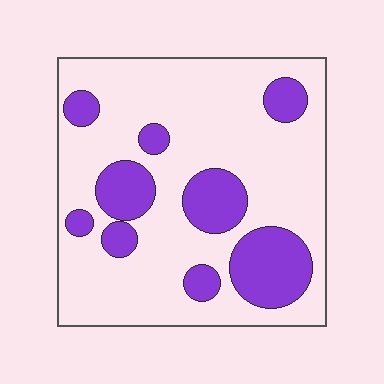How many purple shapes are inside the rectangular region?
9.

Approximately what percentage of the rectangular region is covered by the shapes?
Approximately 25%.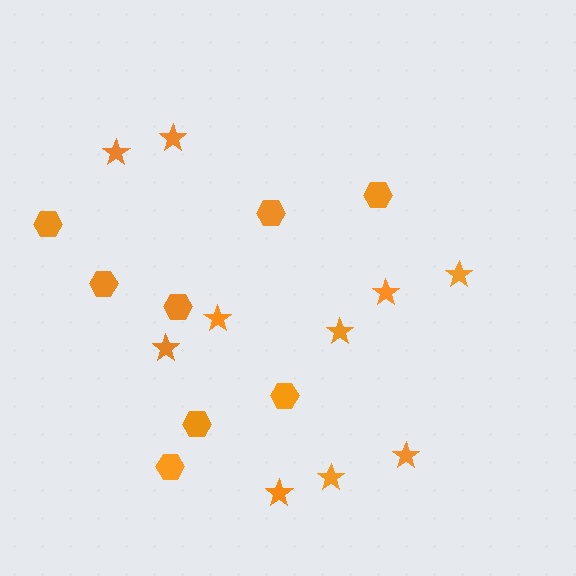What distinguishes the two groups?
There are 2 groups: one group of hexagons (8) and one group of stars (10).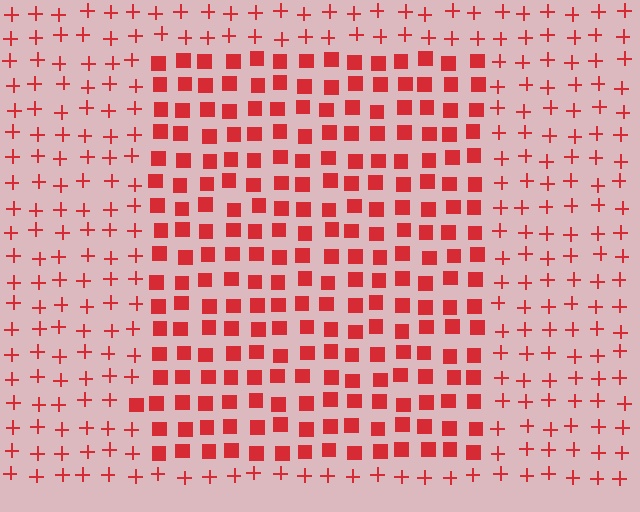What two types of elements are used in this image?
The image uses squares inside the rectangle region and plus signs outside it.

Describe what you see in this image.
The image is filled with small red elements arranged in a uniform grid. A rectangle-shaped region contains squares, while the surrounding area contains plus signs. The boundary is defined purely by the change in element shape.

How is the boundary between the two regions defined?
The boundary is defined by a change in element shape: squares inside vs. plus signs outside. All elements share the same color and spacing.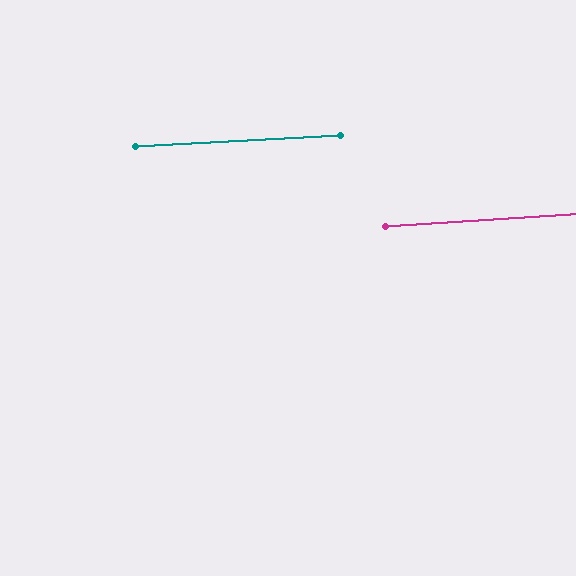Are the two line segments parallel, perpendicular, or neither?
Parallel — their directions differ by only 0.3°.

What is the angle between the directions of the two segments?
Approximately 0 degrees.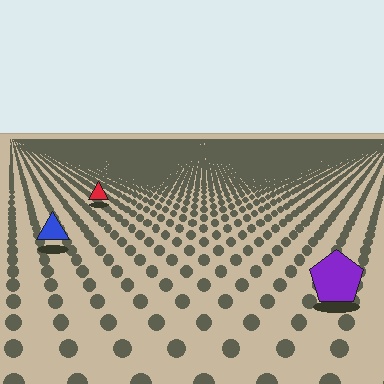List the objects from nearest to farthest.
From nearest to farthest: the purple pentagon, the blue triangle, the red triangle.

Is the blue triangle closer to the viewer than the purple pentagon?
No. The purple pentagon is closer — you can tell from the texture gradient: the ground texture is coarser near it.